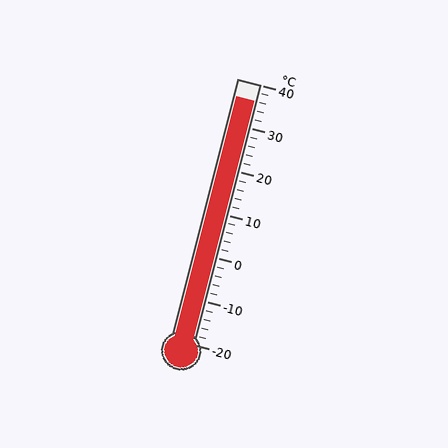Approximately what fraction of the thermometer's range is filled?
The thermometer is filled to approximately 95% of its range.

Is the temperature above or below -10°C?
The temperature is above -10°C.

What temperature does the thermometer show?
The thermometer shows approximately 36°C.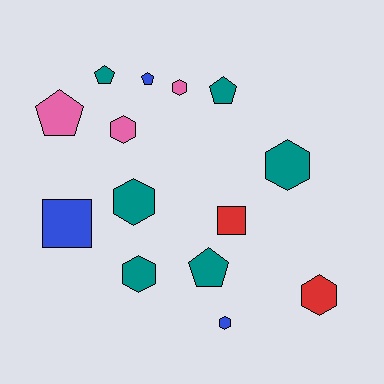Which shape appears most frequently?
Hexagon, with 7 objects.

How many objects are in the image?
There are 14 objects.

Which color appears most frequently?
Teal, with 6 objects.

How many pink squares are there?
There are no pink squares.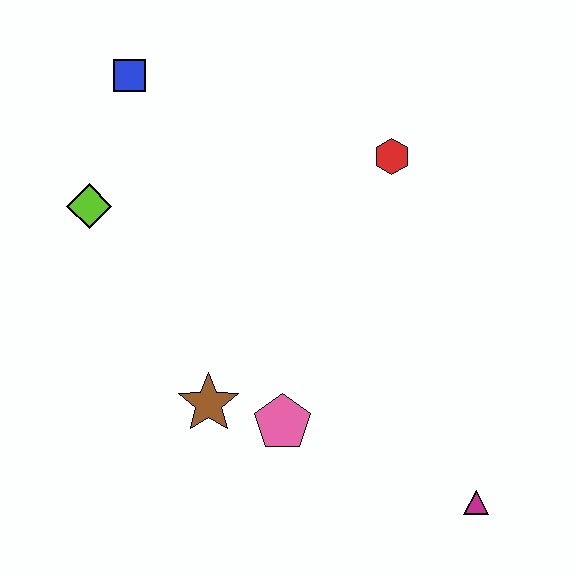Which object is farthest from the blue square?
The magenta triangle is farthest from the blue square.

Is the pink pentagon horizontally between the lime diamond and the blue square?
No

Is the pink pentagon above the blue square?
No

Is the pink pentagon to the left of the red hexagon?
Yes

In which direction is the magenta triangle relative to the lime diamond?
The magenta triangle is to the right of the lime diamond.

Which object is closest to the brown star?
The pink pentagon is closest to the brown star.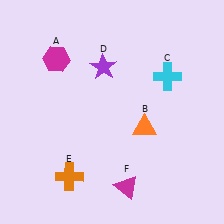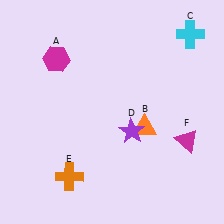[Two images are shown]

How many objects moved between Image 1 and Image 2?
3 objects moved between the two images.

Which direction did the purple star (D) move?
The purple star (D) moved down.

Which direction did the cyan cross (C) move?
The cyan cross (C) moved up.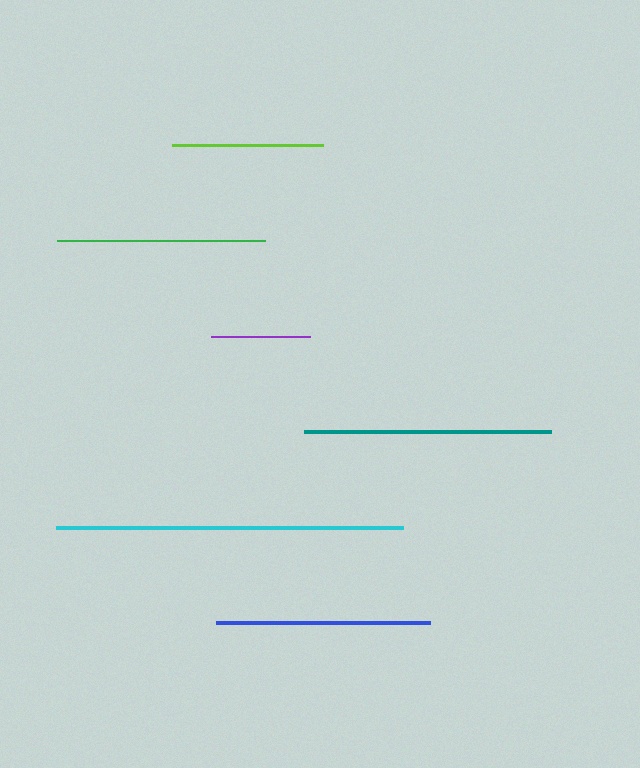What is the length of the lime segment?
The lime segment is approximately 151 pixels long.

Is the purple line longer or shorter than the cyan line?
The cyan line is longer than the purple line.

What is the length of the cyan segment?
The cyan segment is approximately 348 pixels long.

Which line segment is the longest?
The cyan line is the longest at approximately 348 pixels.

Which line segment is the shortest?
The purple line is the shortest at approximately 98 pixels.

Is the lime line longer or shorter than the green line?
The green line is longer than the lime line.